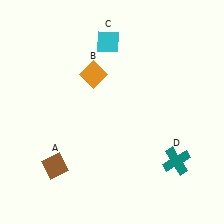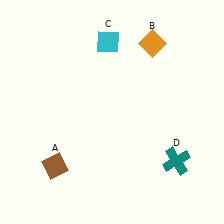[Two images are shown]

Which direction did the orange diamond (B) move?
The orange diamond (B) moved right.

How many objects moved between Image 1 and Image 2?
1 object moved between the two images.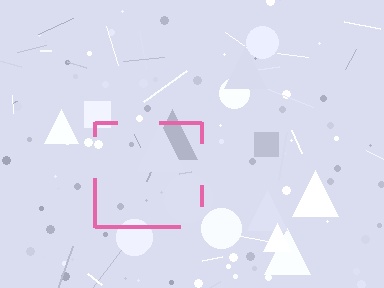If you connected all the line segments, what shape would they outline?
They would outline a square.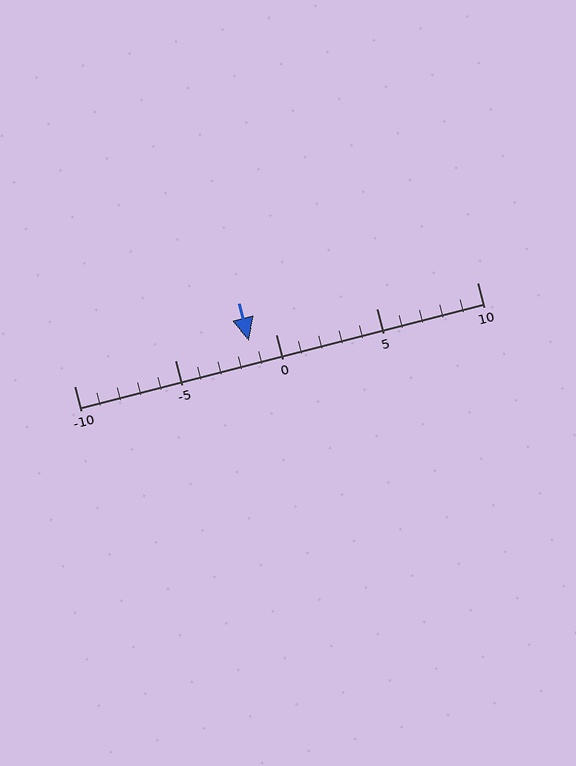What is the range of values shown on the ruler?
The ruler shows values from -10 to 10.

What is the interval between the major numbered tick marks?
The major tick marks are spaced 5 units apart.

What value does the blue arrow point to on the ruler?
The blue arrow points to approximately -1.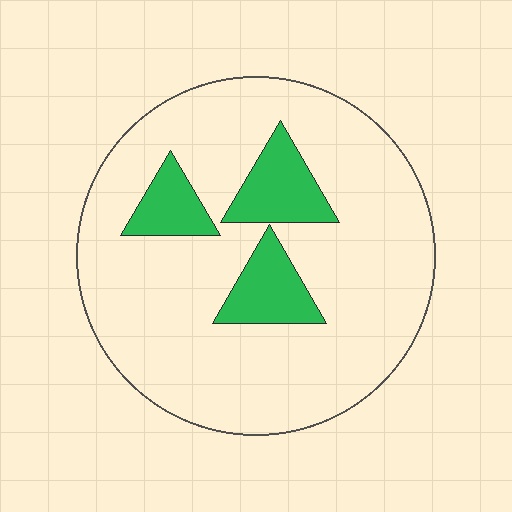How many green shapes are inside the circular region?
3.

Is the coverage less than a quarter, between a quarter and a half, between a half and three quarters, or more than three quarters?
Less than a quarter.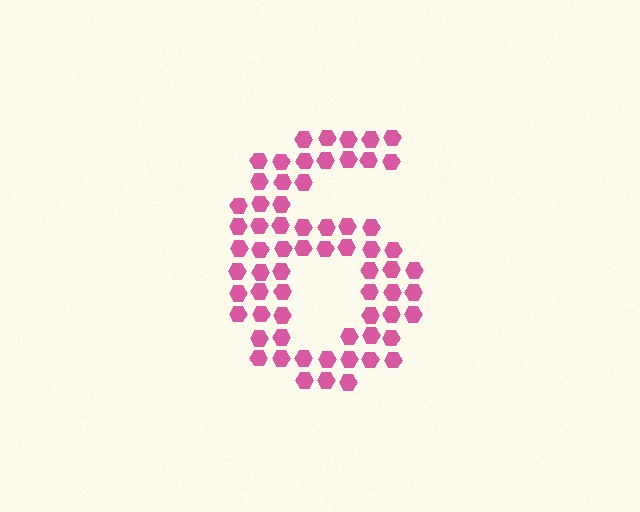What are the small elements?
The small elements are hexagons.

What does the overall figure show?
The overall figure shows the digit 6.